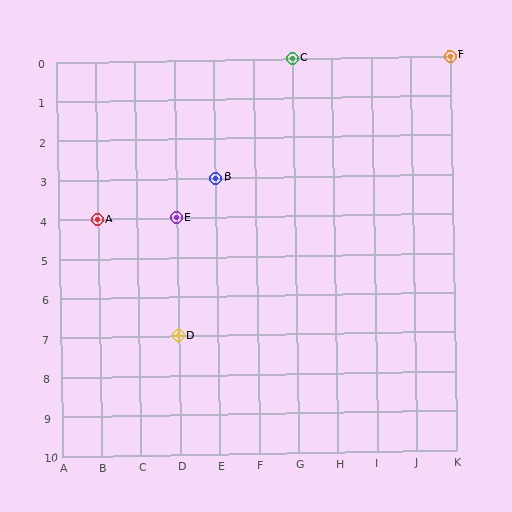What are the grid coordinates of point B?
Point B is at grid coordinates (E, 3).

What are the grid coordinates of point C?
Point C is at grid coordinates (G, 0).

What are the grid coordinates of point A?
Point A is at grid coordinates (B, 4).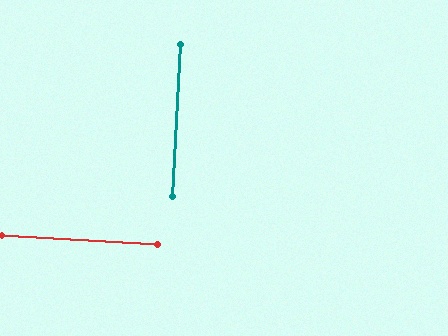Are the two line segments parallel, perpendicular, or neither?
Perpendicular — they meet at approximately 90°.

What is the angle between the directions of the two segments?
Approximately 90 degrees.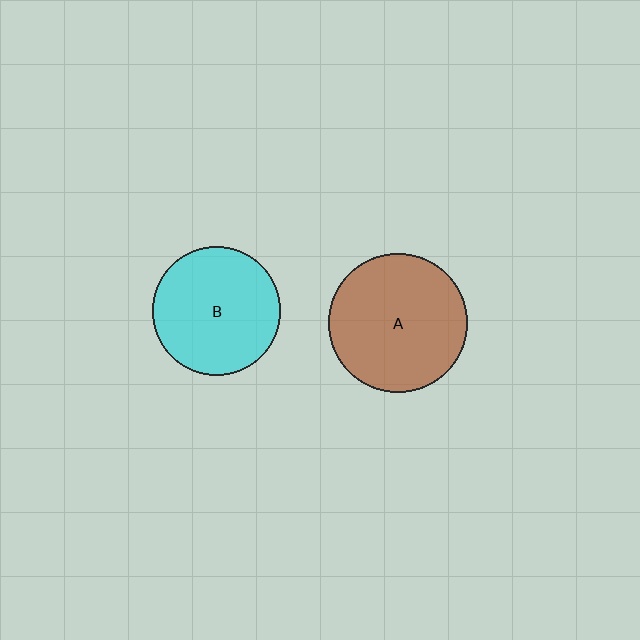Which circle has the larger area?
Circle A (brown).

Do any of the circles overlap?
No, none of the circles overlap.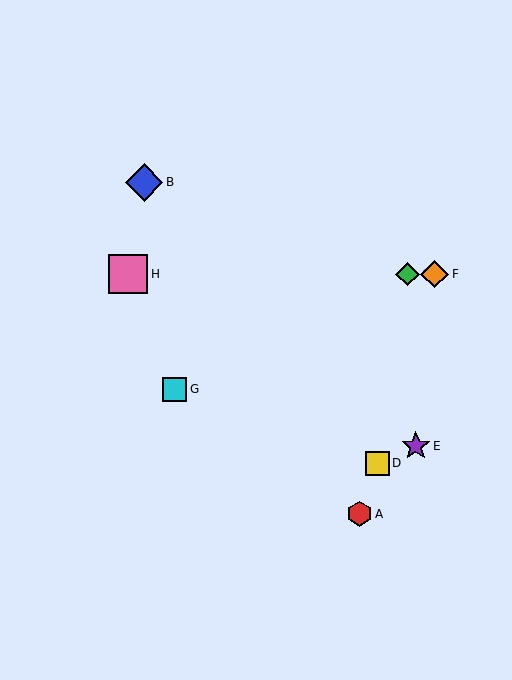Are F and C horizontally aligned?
Yes, both are at y≈274.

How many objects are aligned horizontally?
3 objects (C, F, H) are aligned horizontally.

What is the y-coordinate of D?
Object D is at y≈463.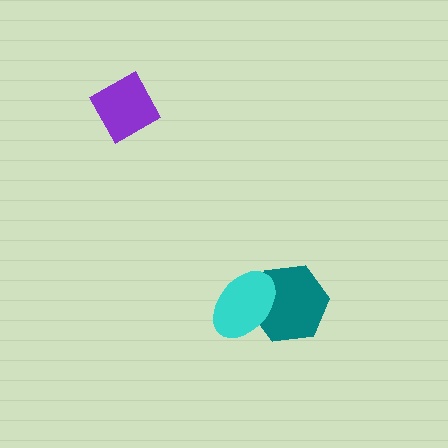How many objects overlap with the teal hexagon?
1 object overlaps with the teal hexagon.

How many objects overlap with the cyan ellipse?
1 object overlaps with the cyan ellipse.